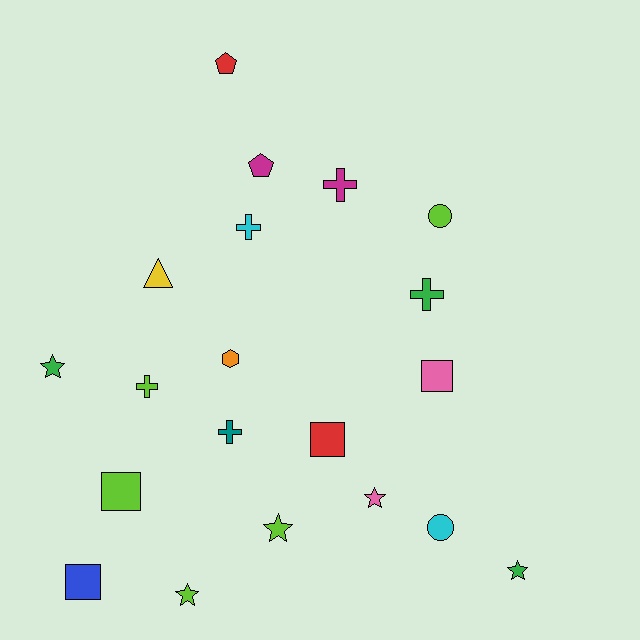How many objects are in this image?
There are 20 objects.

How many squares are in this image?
There are 4 squares.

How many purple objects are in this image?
There are no purple objects.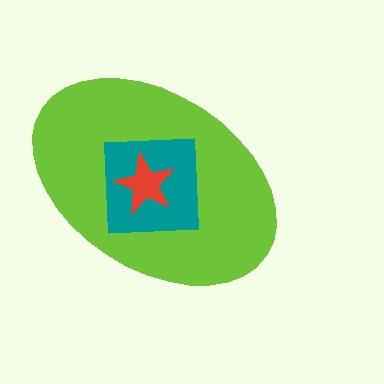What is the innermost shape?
The red star.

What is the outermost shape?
The lime ellipse.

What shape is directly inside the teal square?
The red star.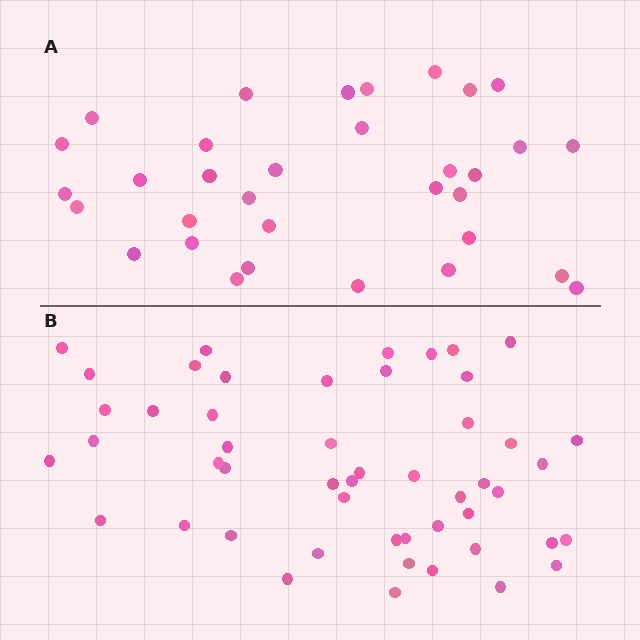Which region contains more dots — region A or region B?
Region B (the bottom region) has more dots.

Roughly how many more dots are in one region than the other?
Region B has approximately 15 more dots than region A.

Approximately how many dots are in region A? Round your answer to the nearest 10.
About 30 dots. (The exact count is 33, which rounds to 30.)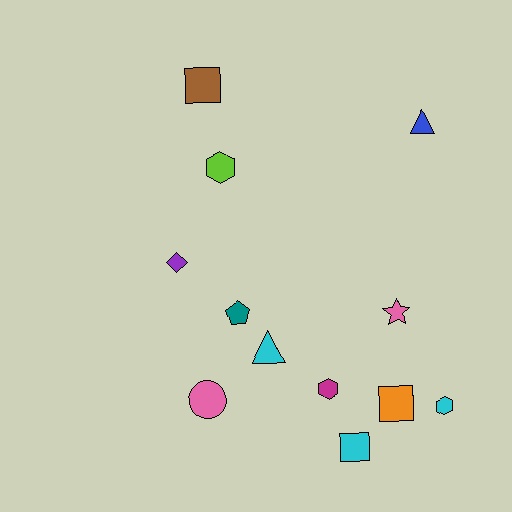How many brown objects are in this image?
There is 1 brown object.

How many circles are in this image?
There is 1 circle.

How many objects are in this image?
There are 12 objects.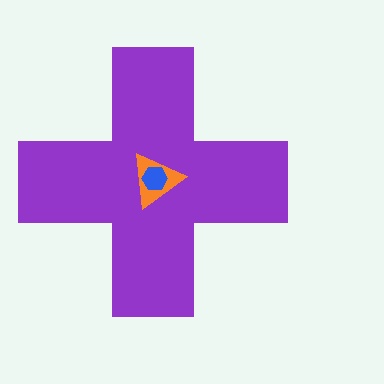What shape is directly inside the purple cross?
The orange triangle.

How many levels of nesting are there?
3.